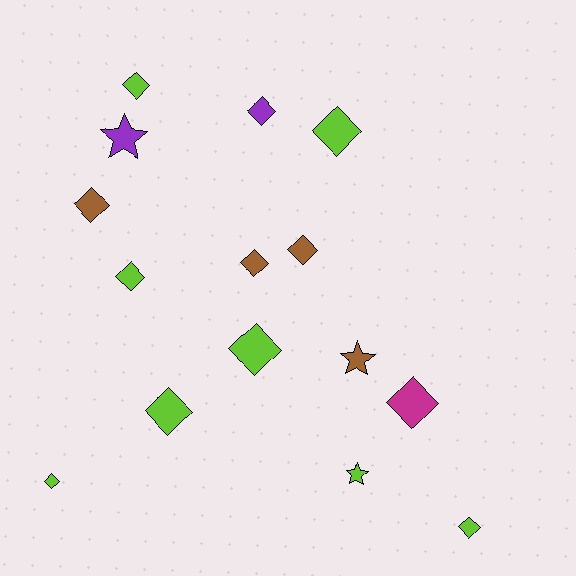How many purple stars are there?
There is 1 purple star.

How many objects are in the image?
There are 15 objects.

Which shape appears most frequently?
Diamond, with 12 objects.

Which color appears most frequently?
Lime, with 8 objects.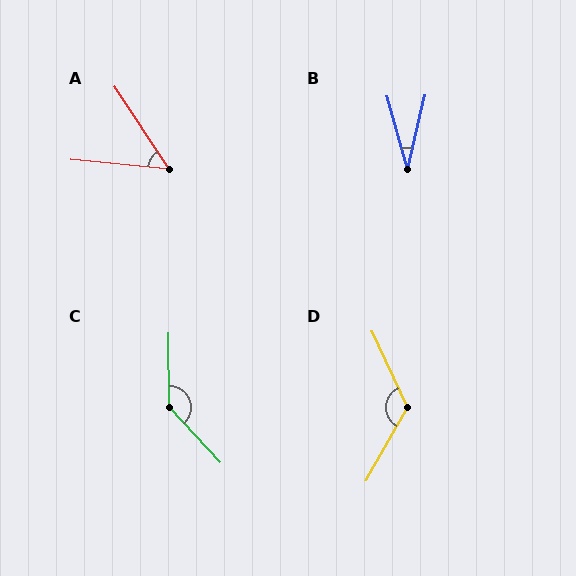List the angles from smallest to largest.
B (29°), A (51°), D (125°), C (138°).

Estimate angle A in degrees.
Approximately 51 degrees.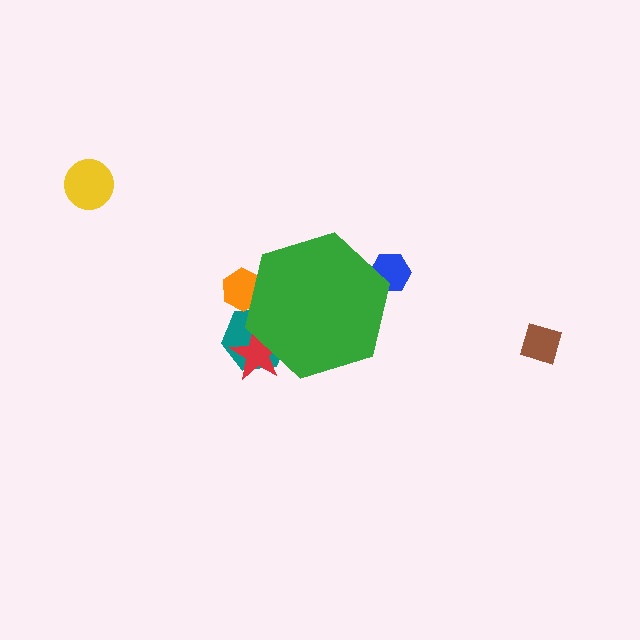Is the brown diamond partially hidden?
No, the brown diamond is fully visible.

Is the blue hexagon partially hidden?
Yes, the blue hexagon is partially hidden behind the green hexagon.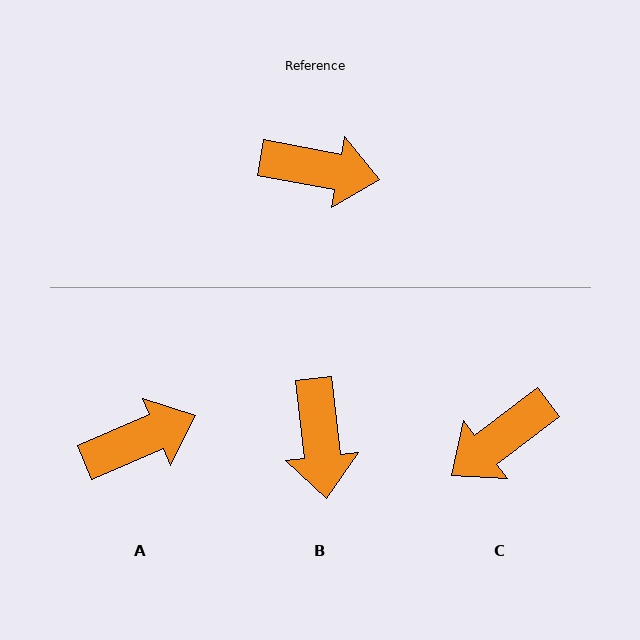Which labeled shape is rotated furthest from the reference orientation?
C, about 132 degrees away.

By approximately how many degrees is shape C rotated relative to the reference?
Approximately 132 degrees clockwise.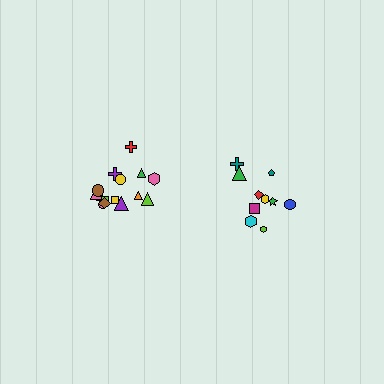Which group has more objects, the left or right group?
The left group.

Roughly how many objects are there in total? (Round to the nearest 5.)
Roughly 25 objects in total.